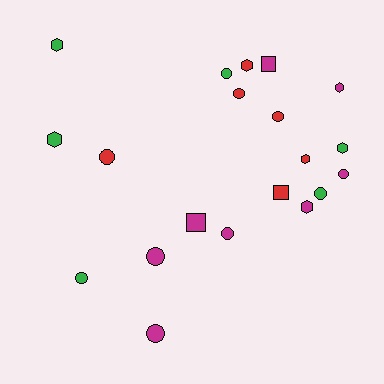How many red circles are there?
There are 3 red circles.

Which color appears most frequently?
Magenta, with 8 objects.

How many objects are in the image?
There are 20 objects.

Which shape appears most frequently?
Circle, with 10 objects.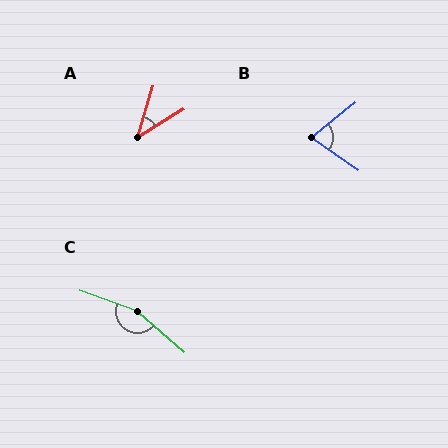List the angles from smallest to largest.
A (42°), B (73°), C (159°).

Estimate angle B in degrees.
Approximately 73 degrees.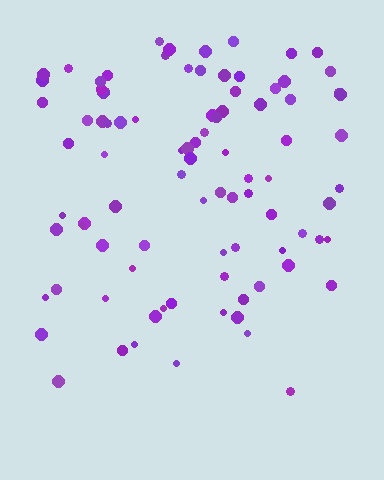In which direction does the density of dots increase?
From bottom to top, with the top side densest.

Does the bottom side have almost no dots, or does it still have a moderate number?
Still a moderate number, just noticeably fewer than the top.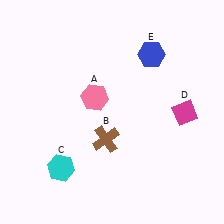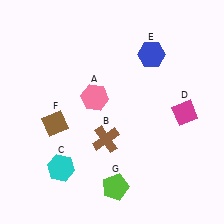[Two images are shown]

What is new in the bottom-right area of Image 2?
A lime pentagon (G) was added in the bottom-right area of Image 2.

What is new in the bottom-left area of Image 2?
A brown diamond (F) was added in the bottom-left area of Image 2.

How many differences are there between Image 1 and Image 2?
There are 2 differences between the two images.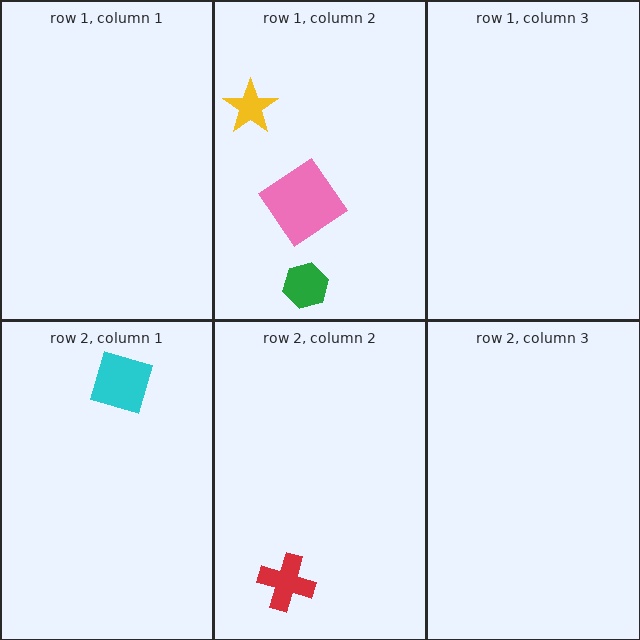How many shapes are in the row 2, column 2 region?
1.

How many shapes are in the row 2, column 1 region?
1.